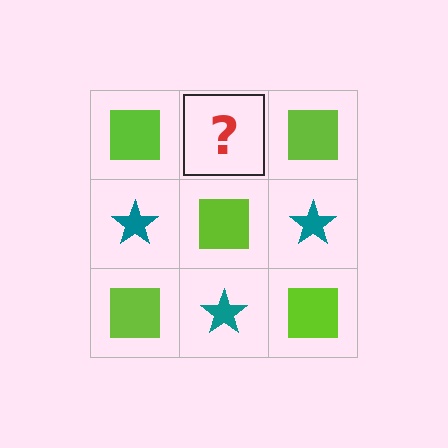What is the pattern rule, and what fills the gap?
The rule is that it alternates lime square and teal star in a checkerboard pattern. The gap should be filled with a teal star.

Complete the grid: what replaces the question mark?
The question mark should be replaced with a teal star.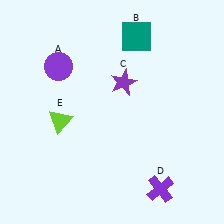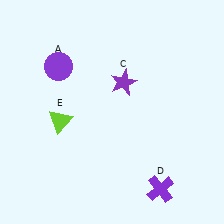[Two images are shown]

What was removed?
The teal square (B) was removed in Image 2.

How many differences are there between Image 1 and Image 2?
There is 1 difference between the two images.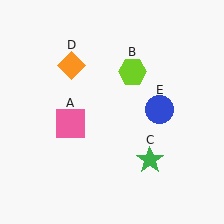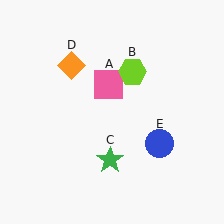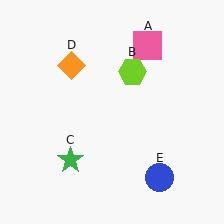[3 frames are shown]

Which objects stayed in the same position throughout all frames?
Lime hexagon (object B) and orange diamond (object D) remained stationary.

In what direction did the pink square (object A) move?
The pink square (object A) moved up and to the right.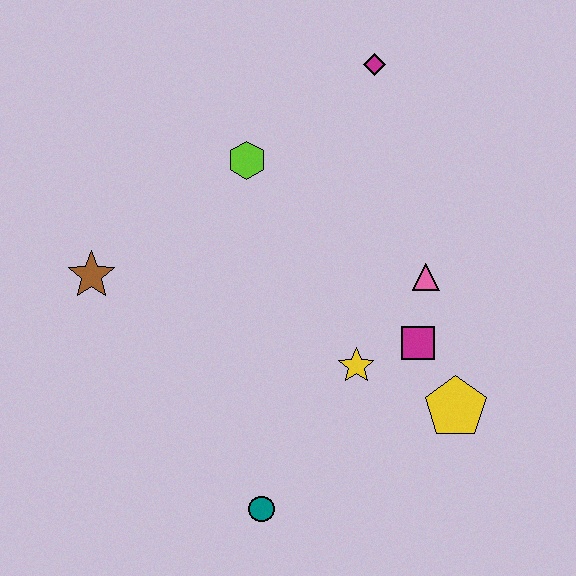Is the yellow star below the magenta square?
Yes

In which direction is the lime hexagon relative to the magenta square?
The lime hexagon is above the magenta square.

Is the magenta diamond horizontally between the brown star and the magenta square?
Yes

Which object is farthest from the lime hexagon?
The teal circle is farthest from the lime hexagon.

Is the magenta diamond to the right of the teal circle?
Yes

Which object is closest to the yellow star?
The magenta square is closest to the yellow star.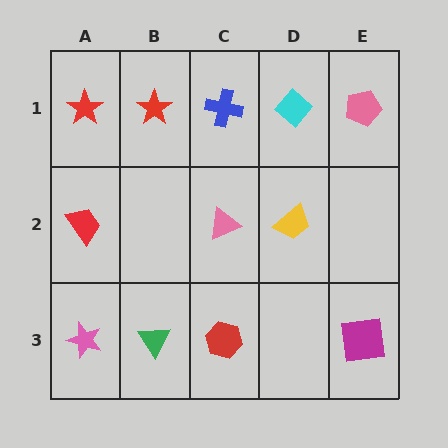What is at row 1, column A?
A red star.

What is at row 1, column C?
A blue cross.